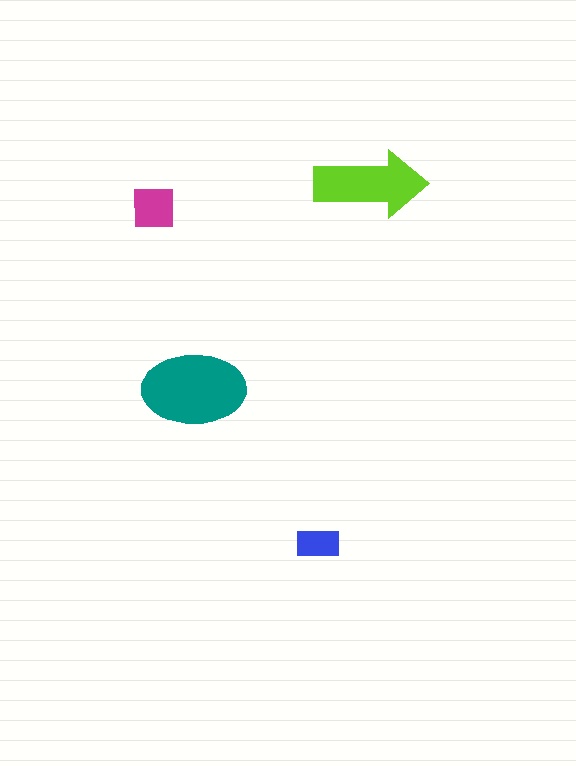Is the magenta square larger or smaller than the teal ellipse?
Smaller.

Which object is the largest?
The teal ellipse.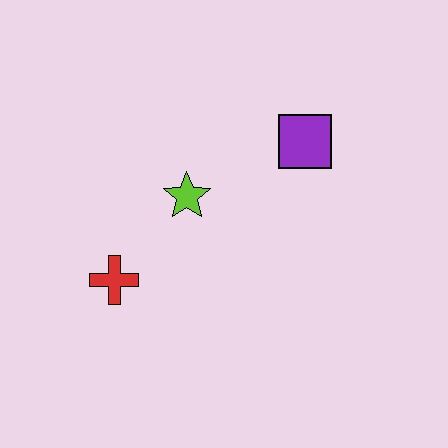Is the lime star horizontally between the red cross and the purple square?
Yes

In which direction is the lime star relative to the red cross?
The lime star is above the red cross.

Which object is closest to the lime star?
The red cross is closest to the lime star.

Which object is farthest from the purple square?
The red cross is farthest from the purple square.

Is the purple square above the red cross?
Yes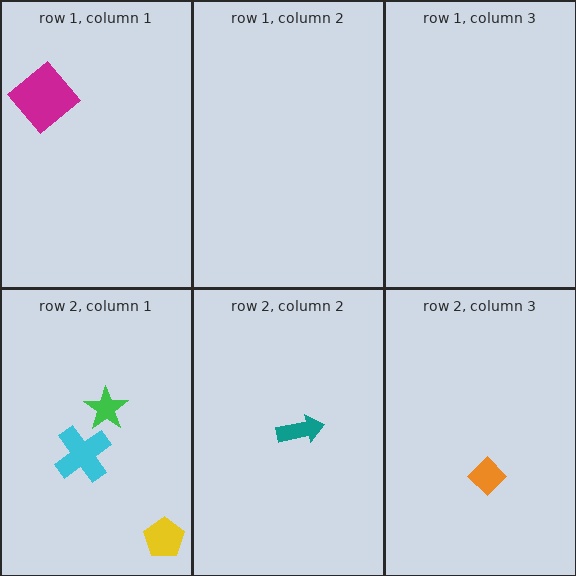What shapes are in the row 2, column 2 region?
The teal arrow.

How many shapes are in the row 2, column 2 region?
1.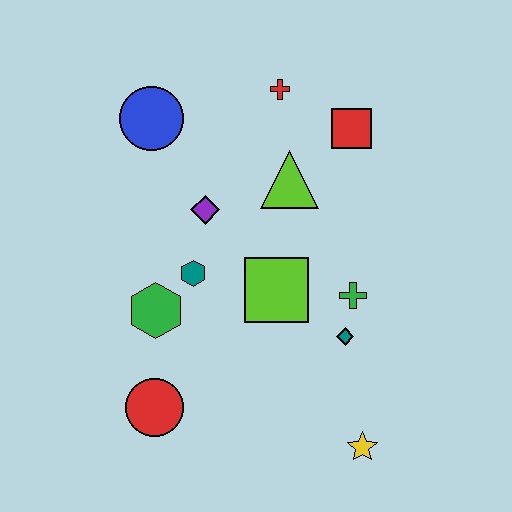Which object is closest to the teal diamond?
The green cross is closest to the teal diamond.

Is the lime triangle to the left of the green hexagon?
No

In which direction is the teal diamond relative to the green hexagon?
The teal diamond is to the right of the green hexagon.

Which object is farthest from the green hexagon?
The red square is farthest from the green hexagon.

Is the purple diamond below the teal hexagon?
No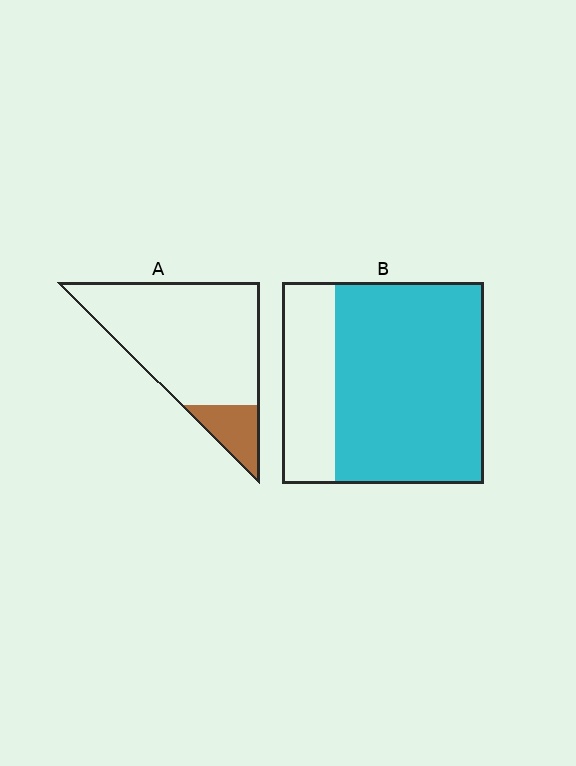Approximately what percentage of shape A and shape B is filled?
A is approximately 15% and B is approximately 75%.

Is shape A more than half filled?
No.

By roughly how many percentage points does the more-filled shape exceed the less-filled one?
By roughly 60 percentage points (B over A).